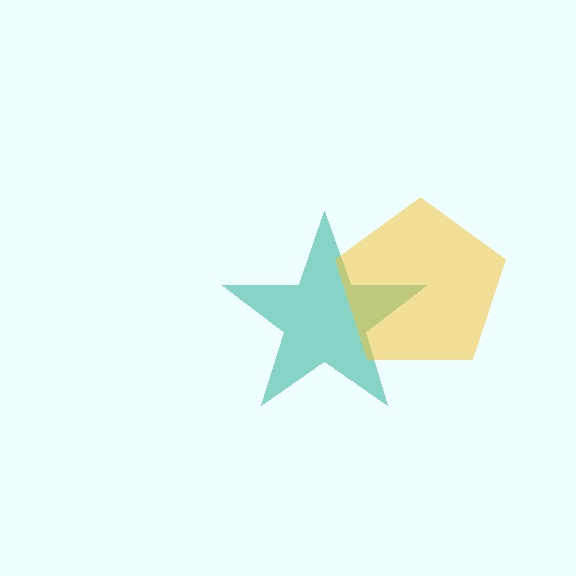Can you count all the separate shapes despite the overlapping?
Yes, there are 2 separate shapes.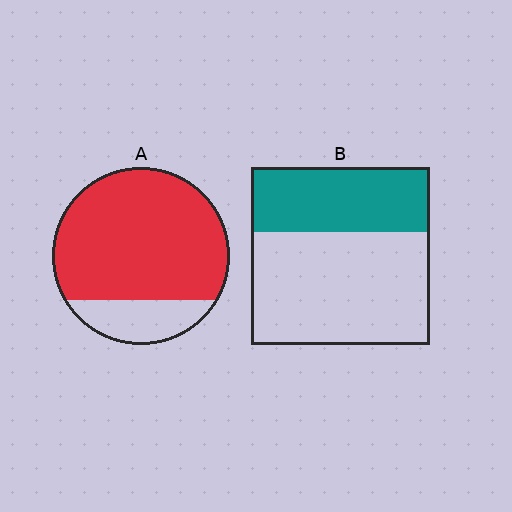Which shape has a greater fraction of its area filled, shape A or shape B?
Shape A.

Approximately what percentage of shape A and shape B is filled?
A is approximately 80% and B is approximately 35%.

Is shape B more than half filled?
No.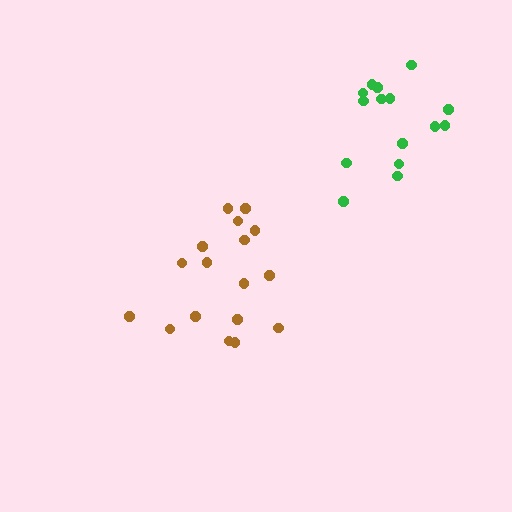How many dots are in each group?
Group 1: 17 dots, Group 2: 15 dots (32 total).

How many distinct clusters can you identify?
There are 2 distinct clusters.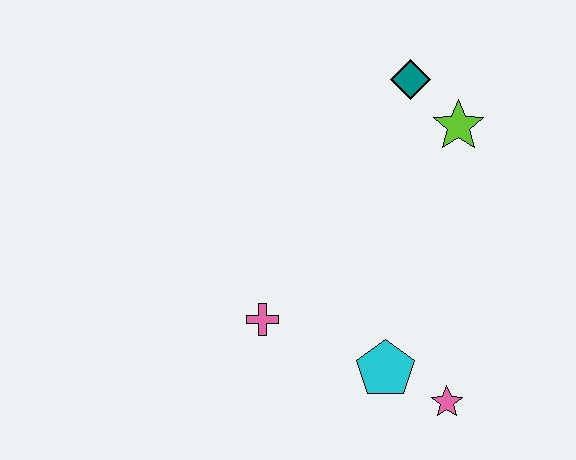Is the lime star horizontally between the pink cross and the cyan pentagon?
No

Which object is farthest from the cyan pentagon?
The teal diamond is farthest from the cyan pentagon.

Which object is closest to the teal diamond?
The lime star is closest to the teal diamond.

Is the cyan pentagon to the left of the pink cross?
No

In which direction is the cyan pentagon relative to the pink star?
The cyan pentagon is to the left of the pink star.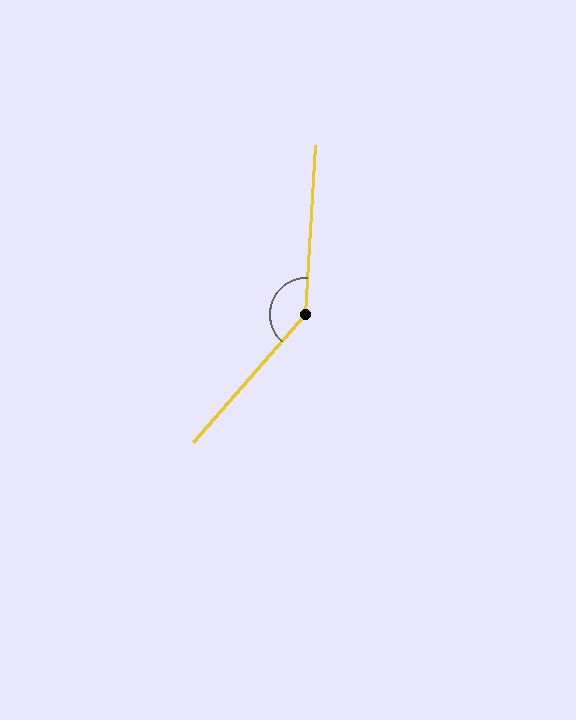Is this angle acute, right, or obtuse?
It is obtuse.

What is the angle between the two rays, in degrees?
Approximately 142 degrees.